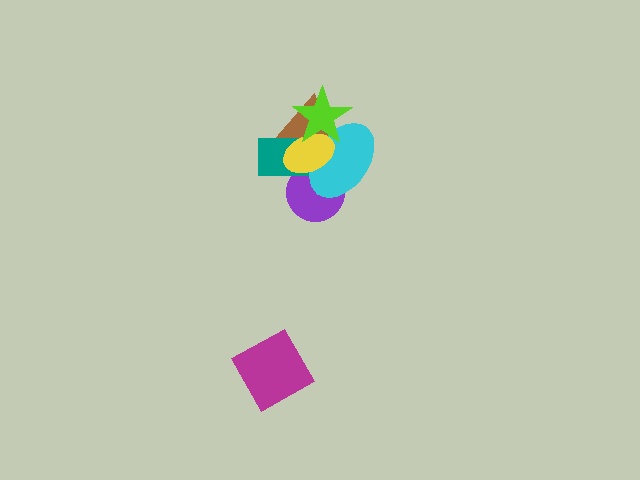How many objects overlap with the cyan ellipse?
5 objects overlap with the cyan ellipse.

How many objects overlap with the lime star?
4 objects overlap with the lime star.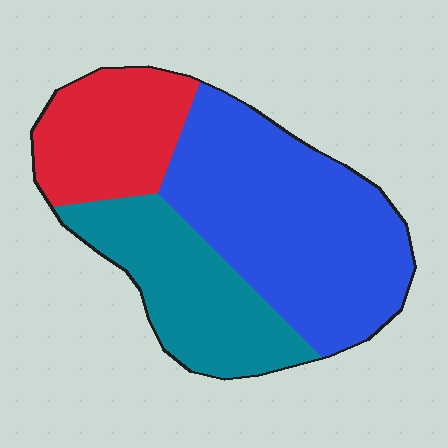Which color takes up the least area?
Red, at roughly 25%.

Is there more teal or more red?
Teal.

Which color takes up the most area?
Blue, at roughly 50%.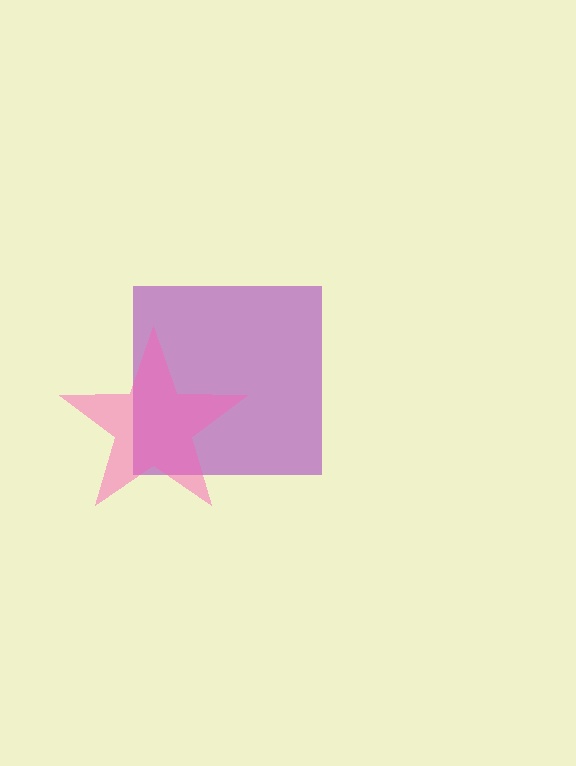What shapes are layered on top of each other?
The layered shapes are: a purple square, a pink star.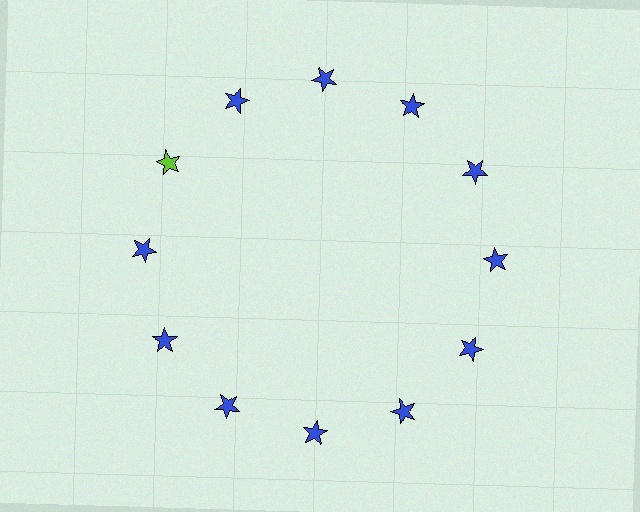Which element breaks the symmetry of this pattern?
The lime star at roughly the 10 o'clock position breaks the symmetry. All other shapes are blue stars.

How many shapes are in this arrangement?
There are 12 shapes arranged in a ring pattern.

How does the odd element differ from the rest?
It has a different color: lime instead of blue.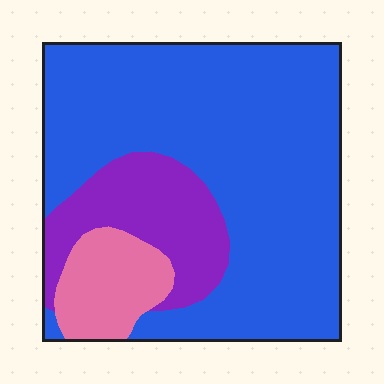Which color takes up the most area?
Blue, at roughly 70%.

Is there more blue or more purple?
Blue.